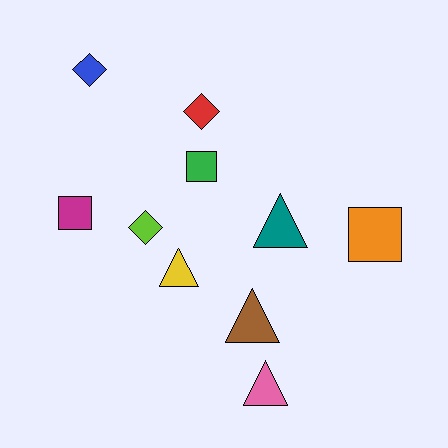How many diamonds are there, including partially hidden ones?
There are 3 diamonds.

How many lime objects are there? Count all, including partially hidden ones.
There is 1 lime object.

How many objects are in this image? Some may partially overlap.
There are 10 objects.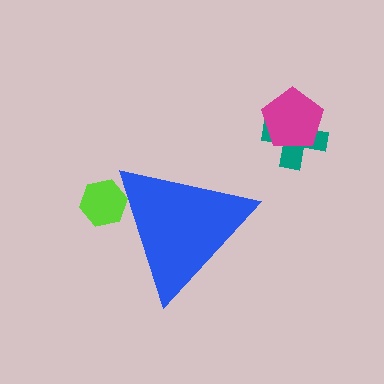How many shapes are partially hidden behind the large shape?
1 shape is partially hidden.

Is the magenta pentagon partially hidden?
No, the magenta pentagon is fully visible.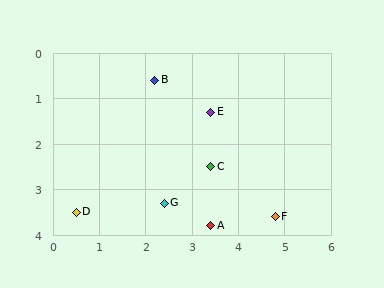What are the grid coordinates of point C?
Point C is at approximately (3.4, 2.5).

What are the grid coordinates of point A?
Point A is at approximately (3.4, 3.8).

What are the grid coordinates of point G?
Point G is at approximately (2.4, 3.3).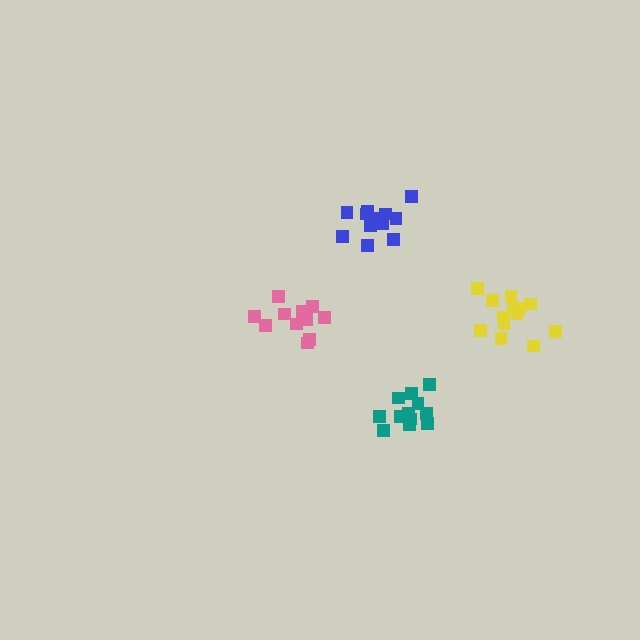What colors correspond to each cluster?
The clusters are colored: teal, pink, blue, yellow.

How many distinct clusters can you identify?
There are 4 distinct clusters.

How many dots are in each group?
Group 1: 12 dots, Group 2: 12 dots, Group 3: 12 dots, Group 4: 13 dots (49 total).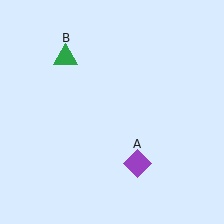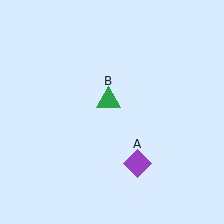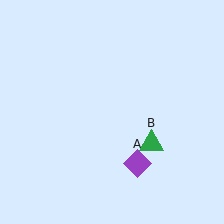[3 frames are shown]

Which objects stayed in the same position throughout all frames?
Purple diamond (object A) remained stationary.